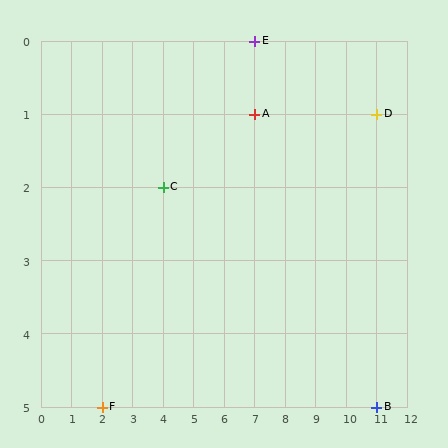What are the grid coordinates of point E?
Point E is at grid coordinates (7, 0).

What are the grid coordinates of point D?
Point D is at grid coordinates (11, 1).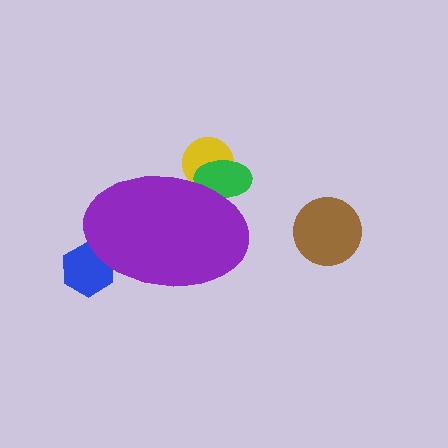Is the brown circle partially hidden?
No, the brown circle is fully visible.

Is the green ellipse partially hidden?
Yes, the green ellipse is partially hidden behind the purple ellipse.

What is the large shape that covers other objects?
A purple ellipse.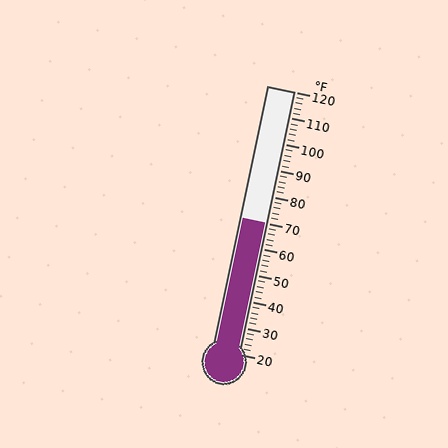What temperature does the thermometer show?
The thermometer shows approximately 70°F.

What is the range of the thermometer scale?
The thermometer scale ranges from 20°F to 120°F.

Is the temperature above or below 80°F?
The temperature is below 80°F.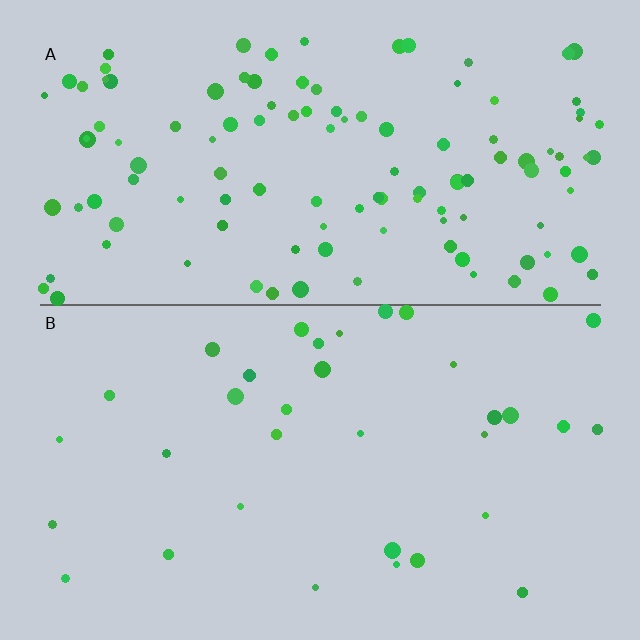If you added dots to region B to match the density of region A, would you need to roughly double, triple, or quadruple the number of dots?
Approximately quadruple.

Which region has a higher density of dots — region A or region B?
A (the top).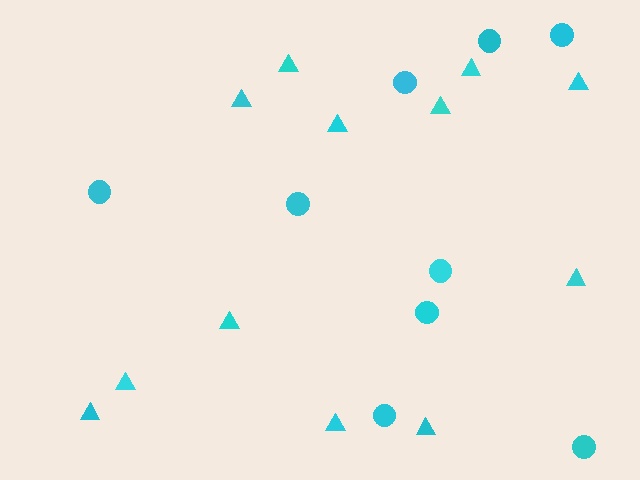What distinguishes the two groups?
There are 2 groups: one group of circles (9) and one group of triangles (12).